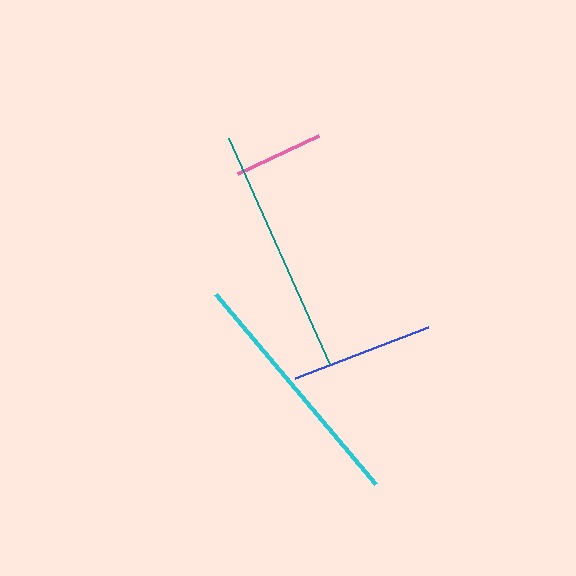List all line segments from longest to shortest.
From longest to shortest: teal, cyan, blue, pink.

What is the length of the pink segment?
The pink segment is approximately 90 pixels long.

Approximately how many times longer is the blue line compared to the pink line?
The blue line is approximately 1.6 times the length of the pink line.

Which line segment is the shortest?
The pink line is the shortest at approximately 90 pixels.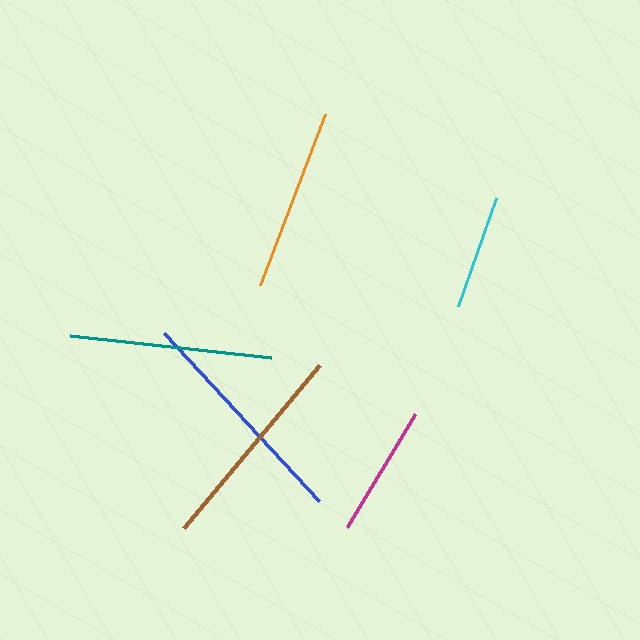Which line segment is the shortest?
The cyan line is the shortest at approximately 114 pixels.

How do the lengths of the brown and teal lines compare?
The brown and teal lines are approximately the same length.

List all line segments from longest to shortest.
From longest to shortest: blue, brown, teal, orange, magenta, cyan.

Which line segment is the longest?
The blue line is the longest at approximately 228 pixels.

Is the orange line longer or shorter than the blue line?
The blue line is longer than the orange line.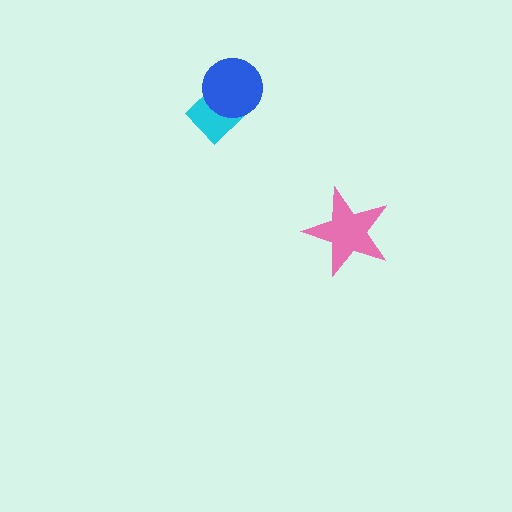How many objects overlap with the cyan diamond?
1 object overlaps with the cyan diamond.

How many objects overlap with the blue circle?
1 object overlaps with the blue circle.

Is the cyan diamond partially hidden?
Yes, it is partially covered by another shape.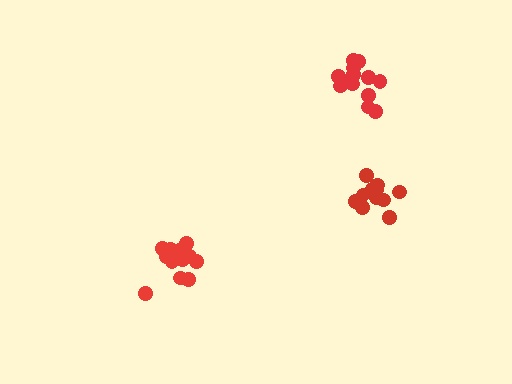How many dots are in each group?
Group 1: 13 dots, Group 2: 12 dots, Group 3: 11 dots (36 total).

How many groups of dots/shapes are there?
There are 3 groups.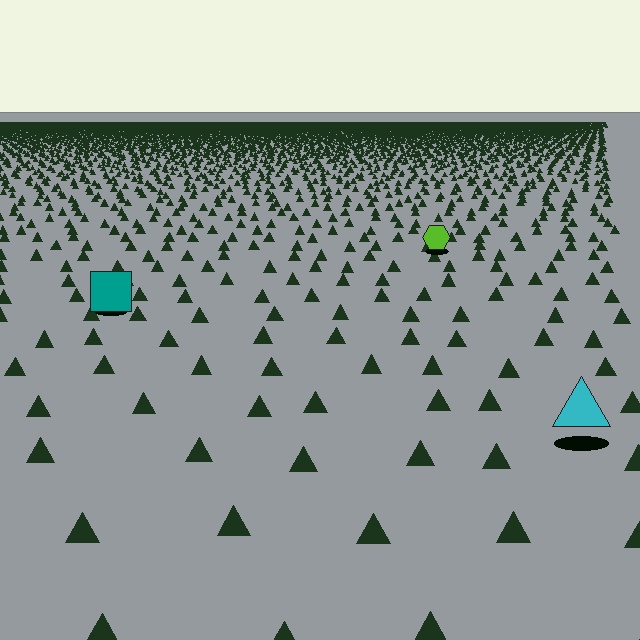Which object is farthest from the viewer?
The lime hexagon is farthest from the viewer. It appears smaller and the ground texture around it is denser.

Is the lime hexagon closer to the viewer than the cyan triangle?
No. The cyan triangle is closer — you can tell from the texture gradient: the ground texture is coarser near it.